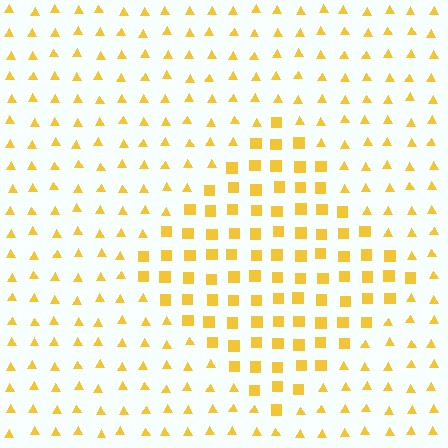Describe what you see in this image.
The image is filled with small yellow elements arranged in a uniform grid. A diamond-shaped region contains squares, while the surrounding area contains triangles. The boundary is defined purely by the change in element shape.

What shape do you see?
I see a diamond.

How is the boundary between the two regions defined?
The boundary is defined by a change in element shape: squares inside vs. triangles outside. All elements share the same color and spacing.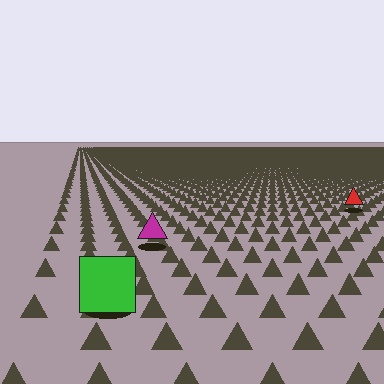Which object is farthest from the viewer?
The red triangle is farthest from the viewer. It appears smaller and the ground texture around it is denser.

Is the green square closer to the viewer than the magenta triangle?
Yes. The green square is closer — you can tell from the texture gradient: the ground texture is coarser near it.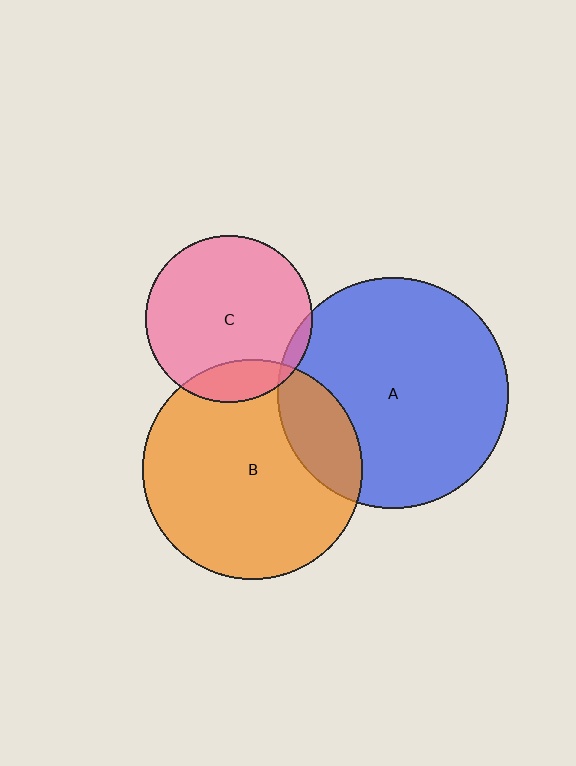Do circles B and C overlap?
Yes.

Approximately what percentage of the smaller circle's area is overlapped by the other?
Approximately 15%.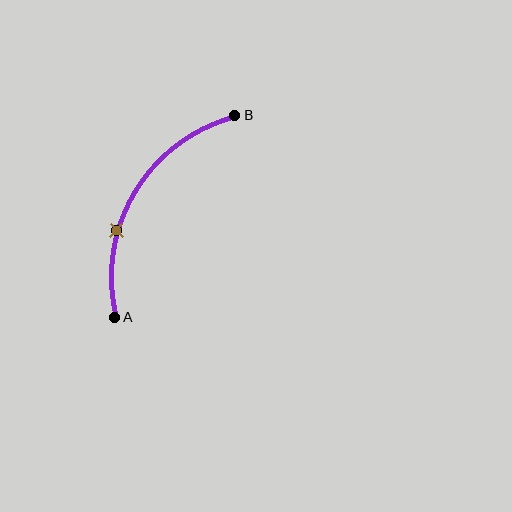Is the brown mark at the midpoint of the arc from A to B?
No. The brown mark lies on the arc but is closer to endpoint A. The arc midpoint would be at the point on the curve equidistant along the arc from both A and B.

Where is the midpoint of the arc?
The arc midpoint is the point on the curve farthest from the straight line joining A and B. It sits to the left of that line.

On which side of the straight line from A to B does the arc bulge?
The arc bulges to the left of the straight line connecting A and B.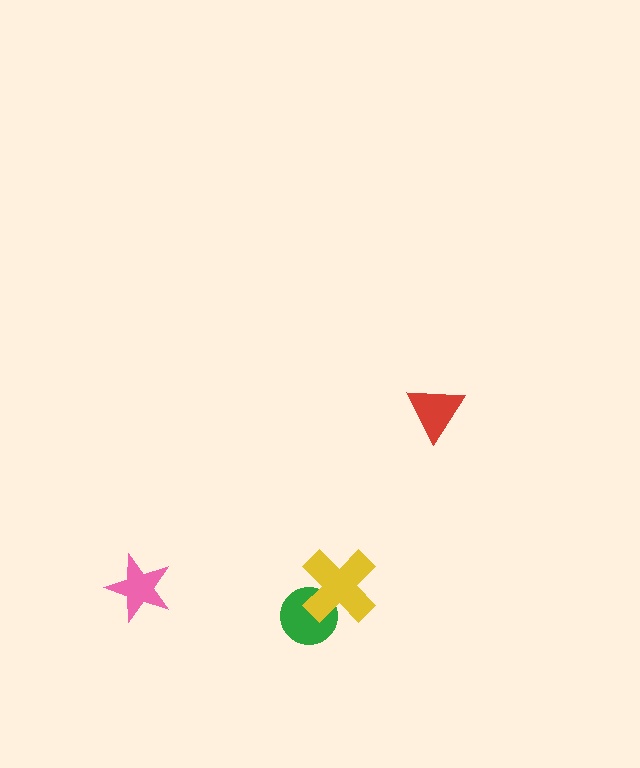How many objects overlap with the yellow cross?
1 object overlaps with the yellow cross.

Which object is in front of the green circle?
The yellow cross is in front of the green circle.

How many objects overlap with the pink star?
0 objects overlap with the pink star.